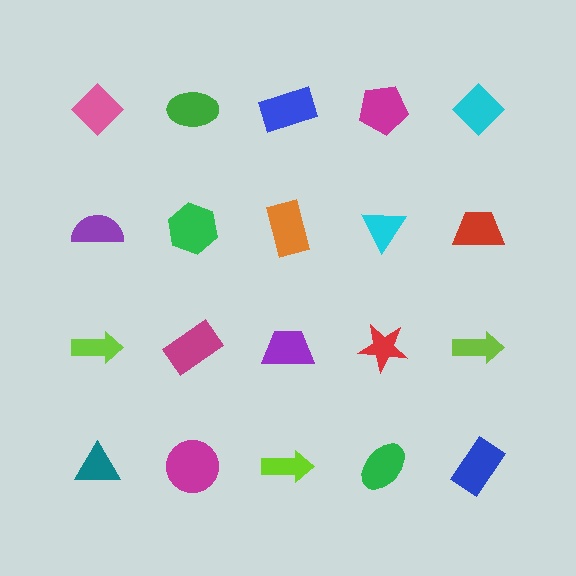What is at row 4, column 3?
A lime arrow.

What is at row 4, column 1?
A teal triangle.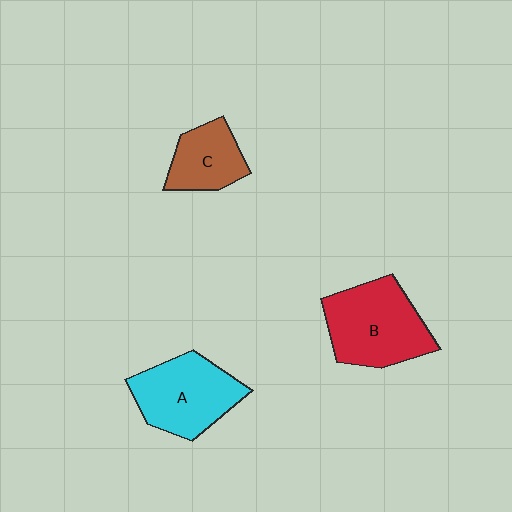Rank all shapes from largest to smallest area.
From largest to smallest: B (red), A (cyan), C (brown).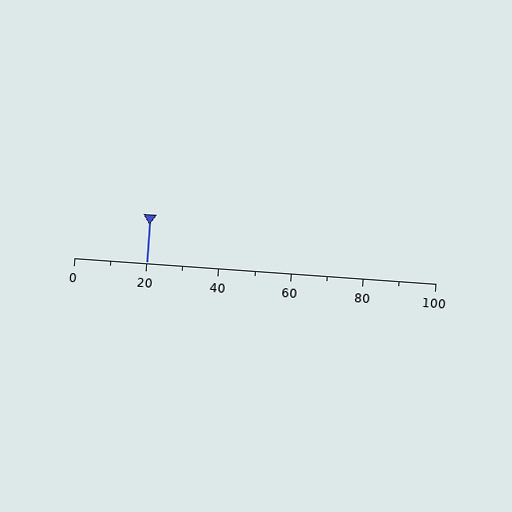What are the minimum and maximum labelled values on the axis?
The axis runs from 0 to 100.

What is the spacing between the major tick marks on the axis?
The major ticks are spaced 20 apart.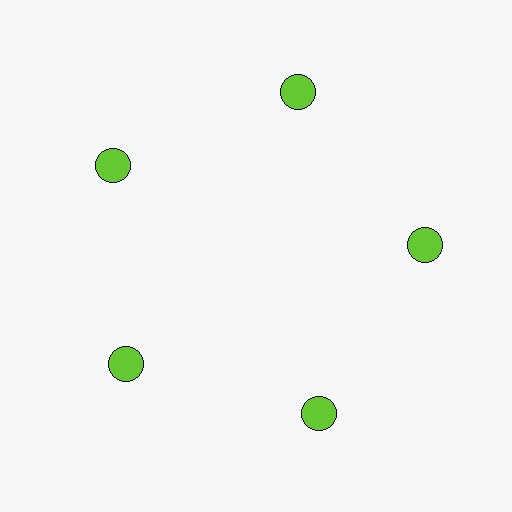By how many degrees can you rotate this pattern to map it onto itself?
The pattern maps onto itself every 72 degrees of rotation.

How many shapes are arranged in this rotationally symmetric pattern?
There are 5 shapes, arranged in 5 groups of 1.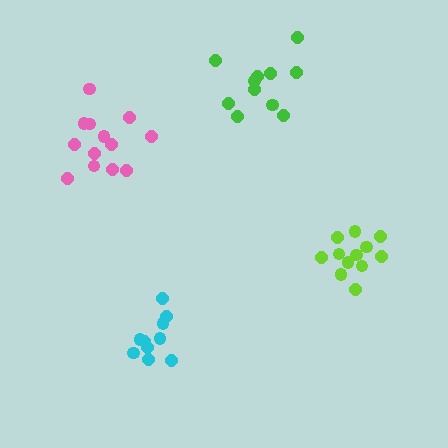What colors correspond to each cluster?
The clusters are colored: lime, cyan, green, pink.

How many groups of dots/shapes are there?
There are 4 groups.